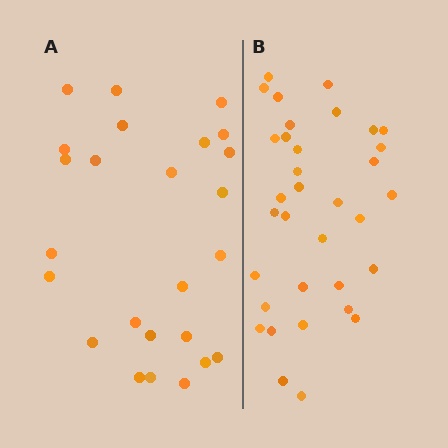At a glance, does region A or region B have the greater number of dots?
Region B (the right region) has more dots.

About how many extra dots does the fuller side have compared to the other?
Region B has roughly 8 or so more dots than region A.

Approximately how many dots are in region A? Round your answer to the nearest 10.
About 20 dots. (The exact count is 25, which rounds to 20.)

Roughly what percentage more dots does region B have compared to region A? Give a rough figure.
About 35% more.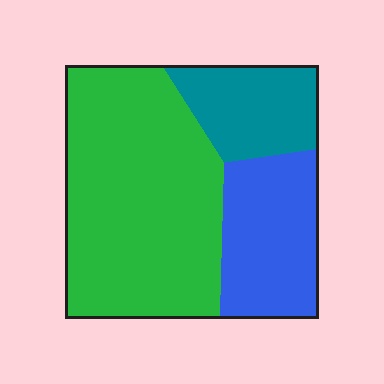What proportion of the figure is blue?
Blue takes up about one quarter (1/4) of the figure.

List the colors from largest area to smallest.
From largest to smallest: green, blue, teal.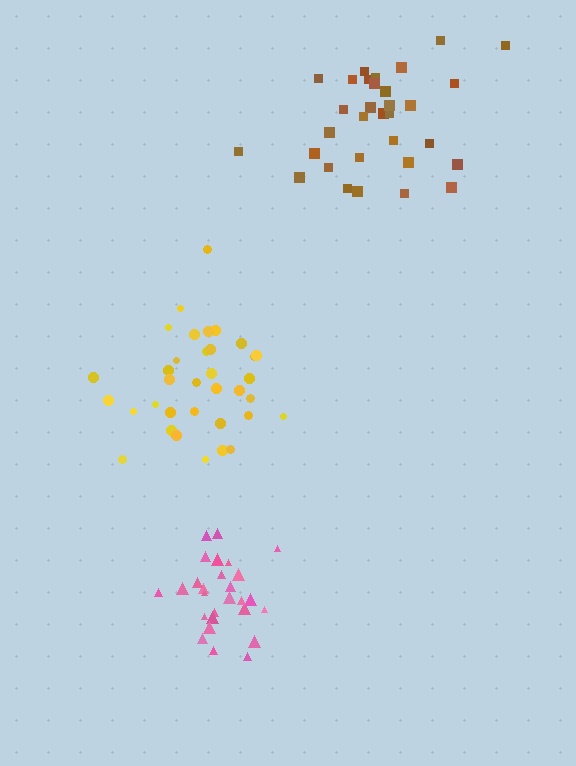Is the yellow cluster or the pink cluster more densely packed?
Pink.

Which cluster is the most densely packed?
Pink.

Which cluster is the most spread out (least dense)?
Yellow.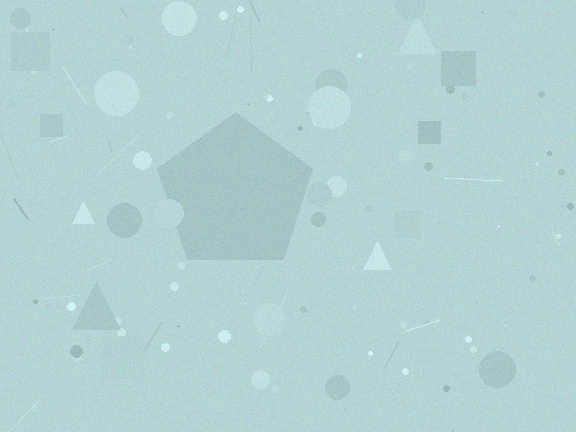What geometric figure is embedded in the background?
A pentagon is embedded in the background.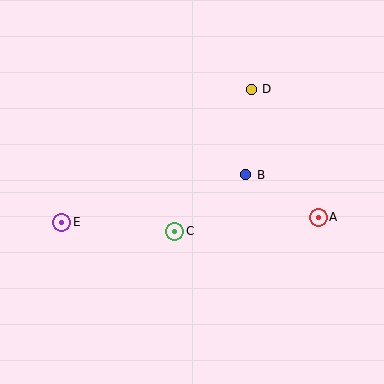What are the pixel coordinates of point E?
Point E is at (62, 222).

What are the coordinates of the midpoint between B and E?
The midpoint between B and E is at (154, 199).